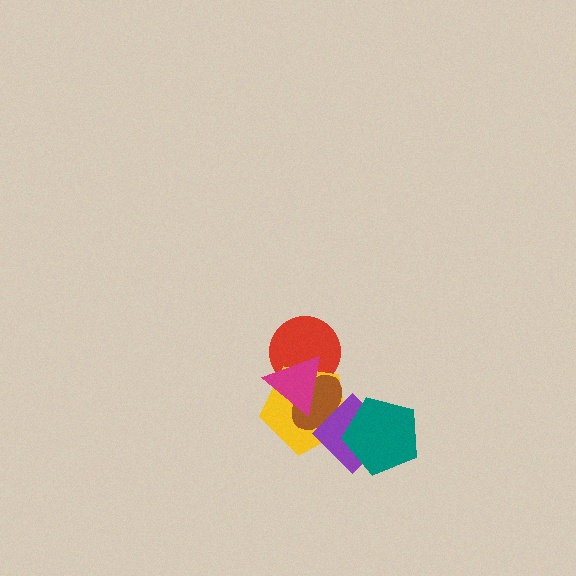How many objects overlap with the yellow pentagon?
4 objects overlap with the yellow pentagon.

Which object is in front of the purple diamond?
The teal pentagon is in front of the purple diamond.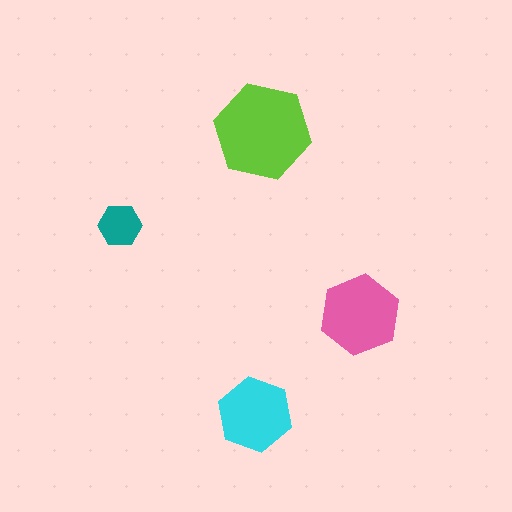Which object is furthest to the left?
The teal hexagon is leftmost.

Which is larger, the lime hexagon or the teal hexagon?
The lime one.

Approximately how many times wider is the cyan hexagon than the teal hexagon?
About 1.5 times wider.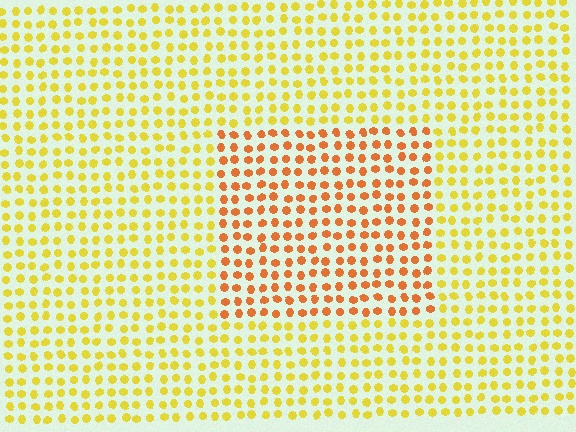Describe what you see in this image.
The image is filled with small yellow elements in a uniform arrangement. A rectangle-shaped region is visible where the elements are tinted to a slightly different hue, forming a subtle color boundary.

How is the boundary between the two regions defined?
The boundary is defined purely by a slight shift in hue (about 35 degrees). Spacing, size, and orientation are identical on both sides.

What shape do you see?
I see a rectangle.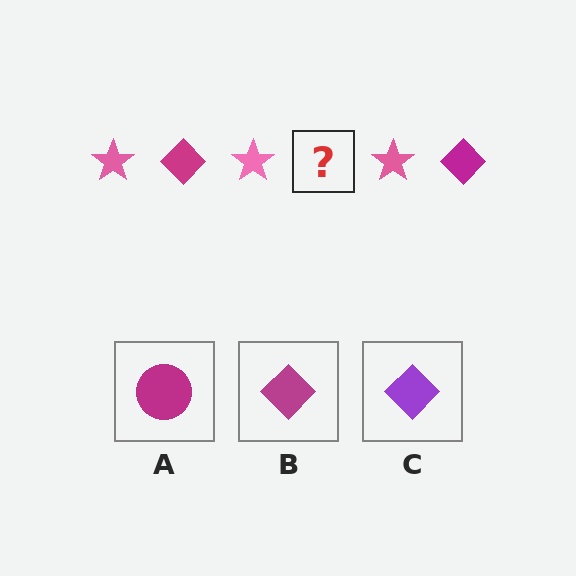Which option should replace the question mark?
Option B.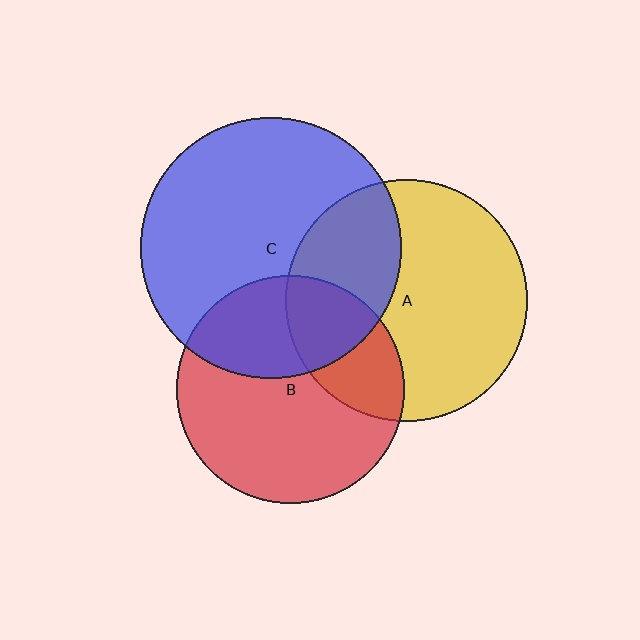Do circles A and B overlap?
Yes.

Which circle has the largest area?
Circle C (blue).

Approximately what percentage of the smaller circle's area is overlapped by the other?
Approximately 30%.